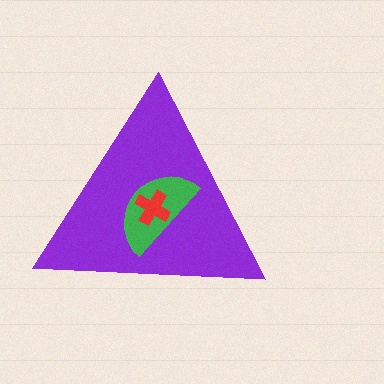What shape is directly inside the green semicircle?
The red cross.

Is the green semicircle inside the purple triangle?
Yes.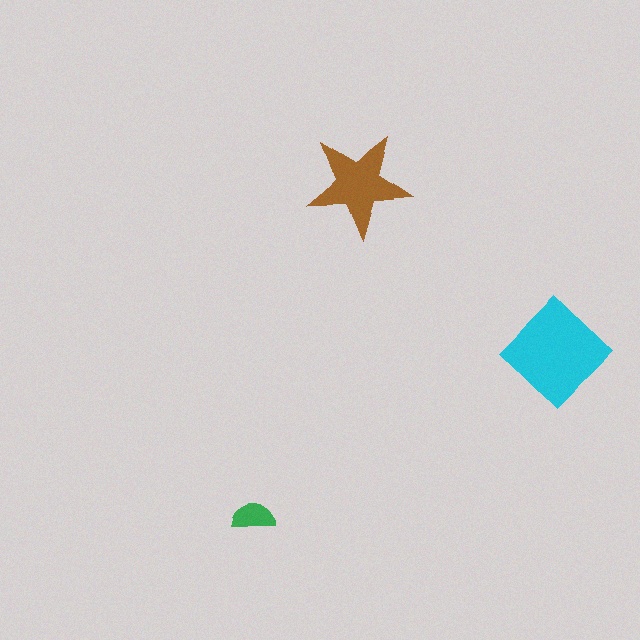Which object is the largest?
The cyan diamond.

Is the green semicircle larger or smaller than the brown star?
Smaller.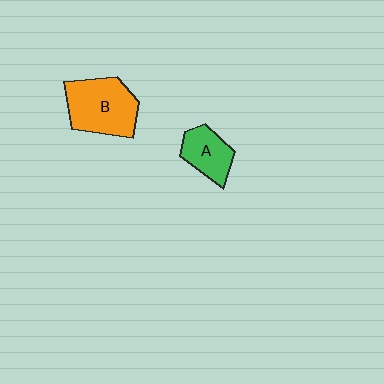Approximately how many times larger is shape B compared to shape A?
Approximately 1.7 times.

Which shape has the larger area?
Shape B (orange).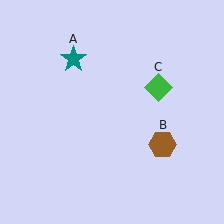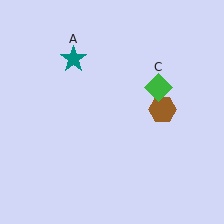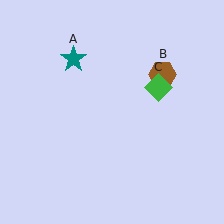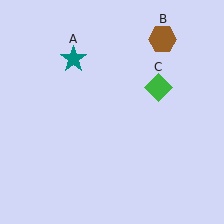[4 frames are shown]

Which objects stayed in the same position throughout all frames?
Teal star (object A) and green diamond (object C) remained stationary.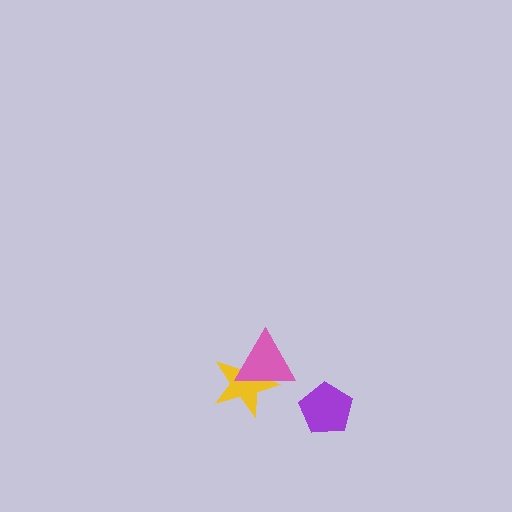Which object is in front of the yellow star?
The pink triangle is in front of the yellow star.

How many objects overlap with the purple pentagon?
0 objects overlap with the purple pentagon.